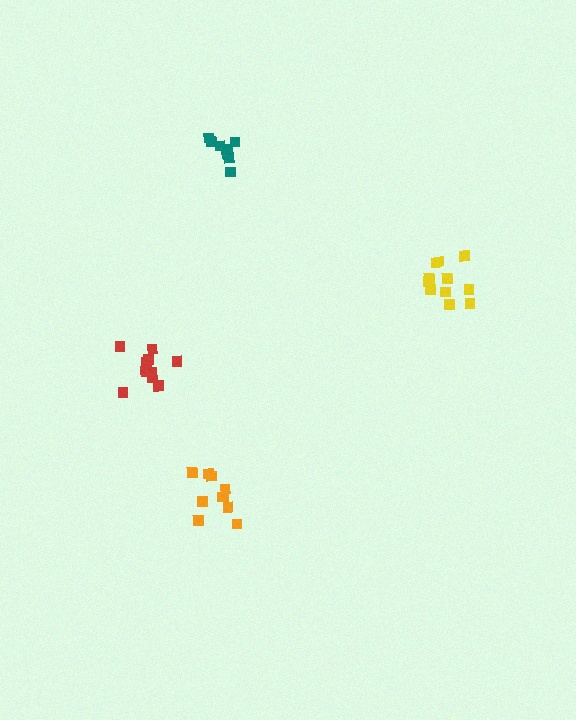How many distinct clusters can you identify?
There are 4 distinct clusters.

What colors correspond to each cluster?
The clusters are colored: red, orange, yellow, teal.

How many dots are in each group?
Group 1: 10 dots, Group 2: 10 dots, Group 3: 11 dots, Group 4: 8 dots (39 total).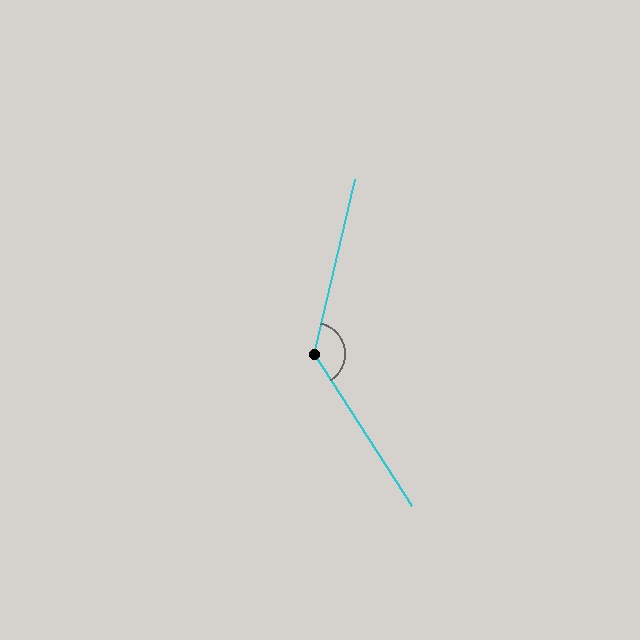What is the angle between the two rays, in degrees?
Approximately 134 degrees.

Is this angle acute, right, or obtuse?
It is obtuse.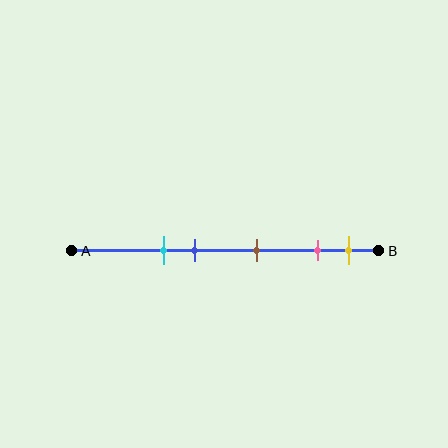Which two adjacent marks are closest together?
The pink and yellow marks are the closest adjacent pair.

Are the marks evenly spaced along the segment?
No, the marks are not evenly spaced.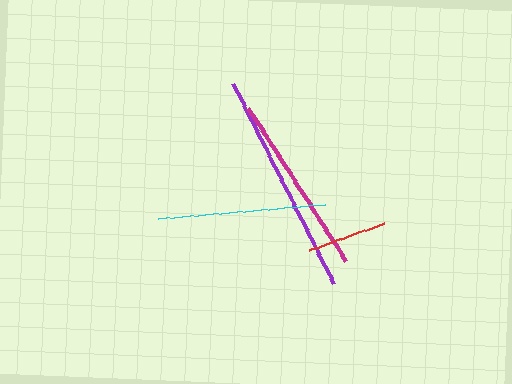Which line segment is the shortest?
The red line is the shortest at approximately 79 pixels.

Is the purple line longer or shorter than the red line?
The purple line is longer than the red line.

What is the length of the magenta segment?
The magenta segment is approximately 182 pixels long.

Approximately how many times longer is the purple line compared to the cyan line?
The purple line is approximately 1.3 times the length of the cyan line.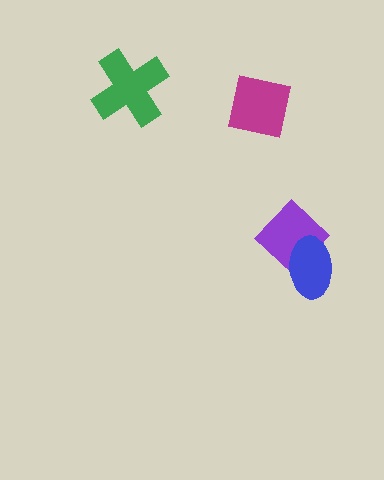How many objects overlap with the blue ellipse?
1 object overlaps with the blue ellipse.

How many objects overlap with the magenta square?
0 objects overlap with the magenta square.